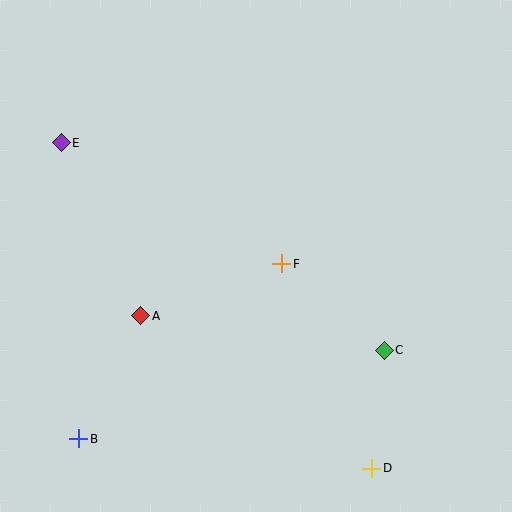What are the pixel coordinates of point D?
Point D is at (372, 468).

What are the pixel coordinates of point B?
Point B is at (79, 439).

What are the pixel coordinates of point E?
Point E is at (61, 143).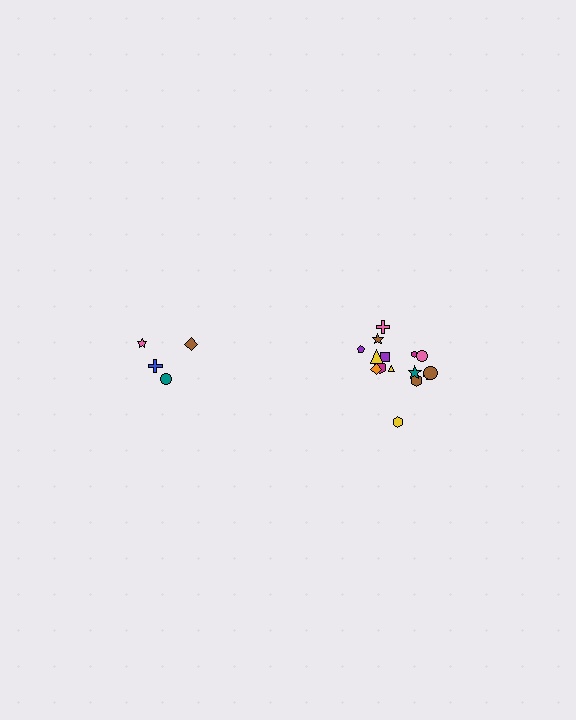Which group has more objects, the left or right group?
The right group.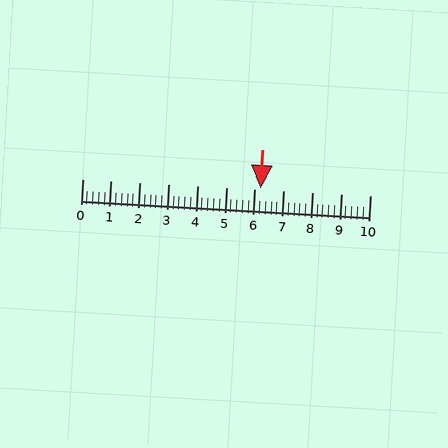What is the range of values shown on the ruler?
The ruler shows values from 0 to 10.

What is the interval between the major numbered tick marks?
The major tick marks are spaced 1 units apart.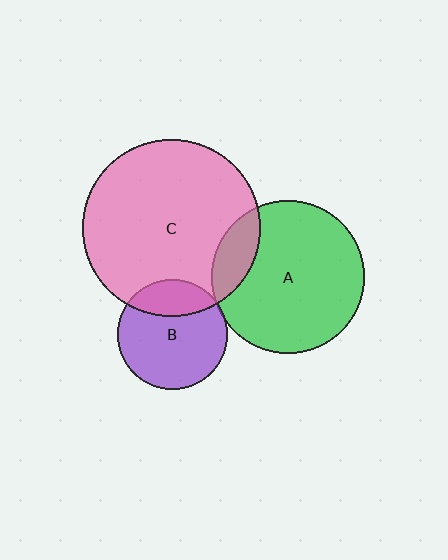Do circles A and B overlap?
Yes.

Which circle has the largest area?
Circle C (pink).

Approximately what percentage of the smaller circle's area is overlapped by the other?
Approximately 5%.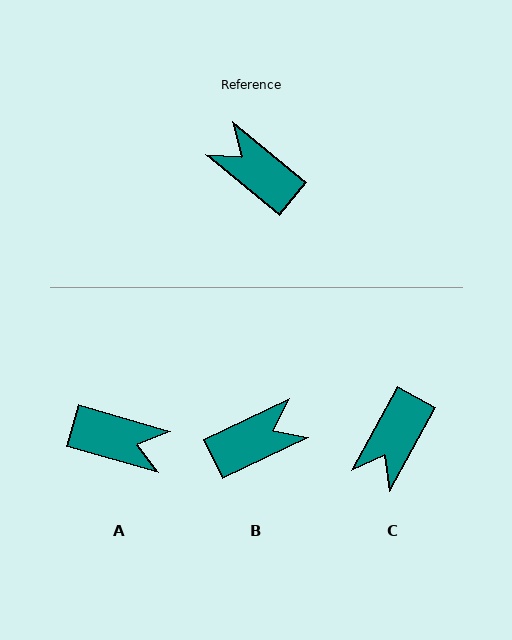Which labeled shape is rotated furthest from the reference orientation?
A, about 156 degrees away.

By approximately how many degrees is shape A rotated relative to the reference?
Approximately 156 degrees clockwise.